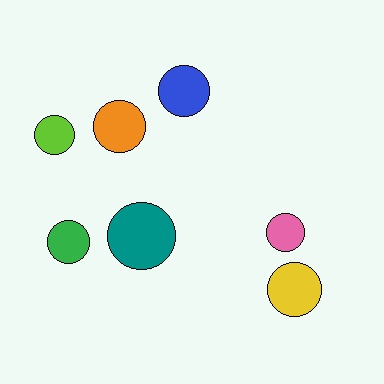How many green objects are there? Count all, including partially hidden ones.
There is 1 green object.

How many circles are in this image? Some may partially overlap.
There are 7 circles.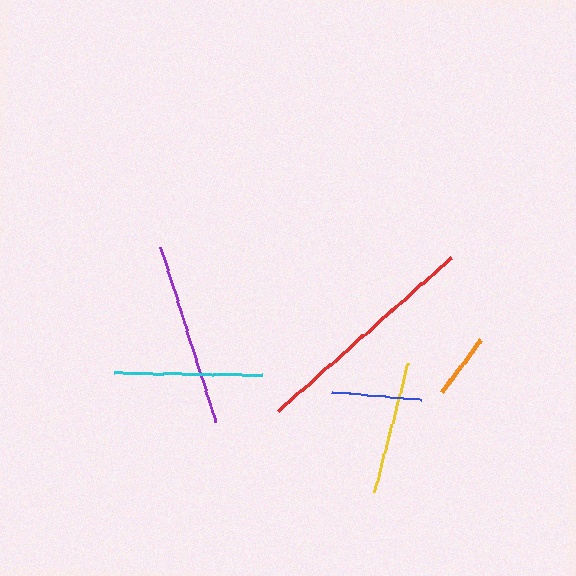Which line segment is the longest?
The red line is the longest at approximately 232 pixels.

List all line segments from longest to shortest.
From longest to shortest: red, purple, cyan, yellow, blue, orange.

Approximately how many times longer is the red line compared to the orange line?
The red line is approximately 3.5 times the length of the orange line.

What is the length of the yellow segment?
The yellow segment is approximately 133 pixels long.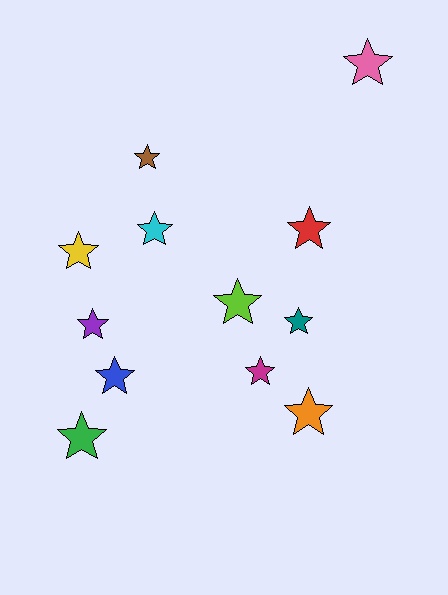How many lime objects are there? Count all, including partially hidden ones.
There is 1 lime object.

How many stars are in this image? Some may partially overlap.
There are 12 stars.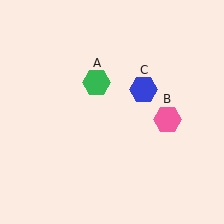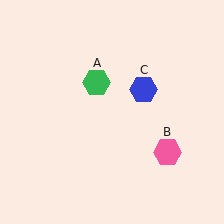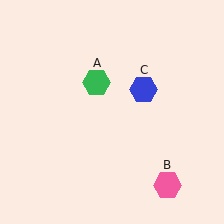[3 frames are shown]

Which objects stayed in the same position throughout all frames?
Green hexagon (object A) and blue hexagon (object C) remained stationary.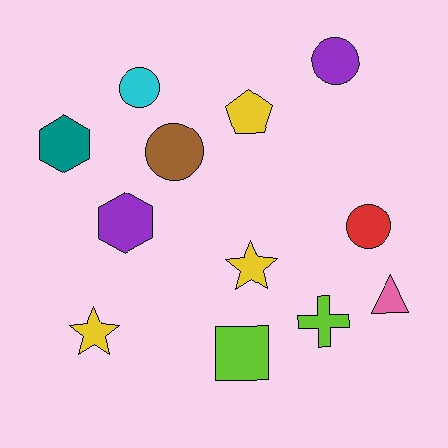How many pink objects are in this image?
There is 1 pink object.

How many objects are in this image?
There are 12 objects.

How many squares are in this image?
There is 1 square.